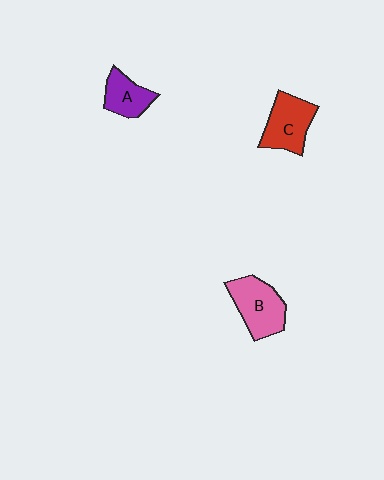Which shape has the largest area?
Shape B (pink).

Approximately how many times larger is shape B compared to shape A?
Approximately 1.5 times.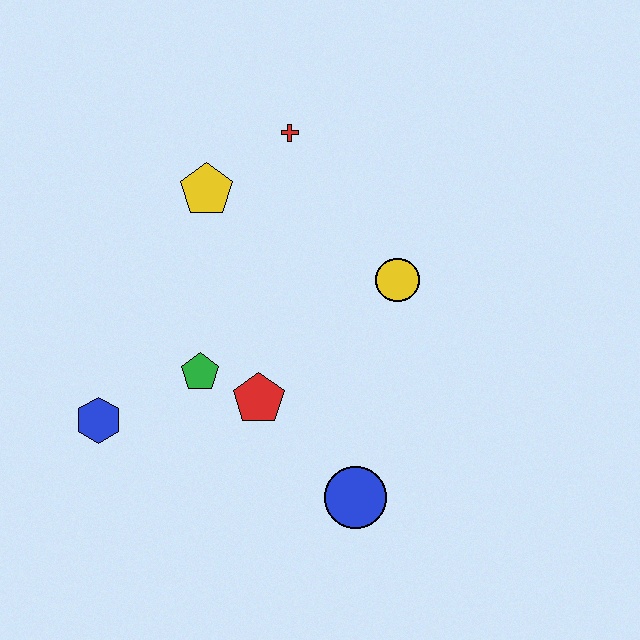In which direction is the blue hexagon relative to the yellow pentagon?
The blue hexagon is below the yellow pentagon.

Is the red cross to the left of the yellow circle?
Yes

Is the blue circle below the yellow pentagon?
Yes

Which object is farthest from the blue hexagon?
The red cross is farthest from the blue hexagon.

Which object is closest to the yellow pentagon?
The red cross is closest to the yellow pentagon.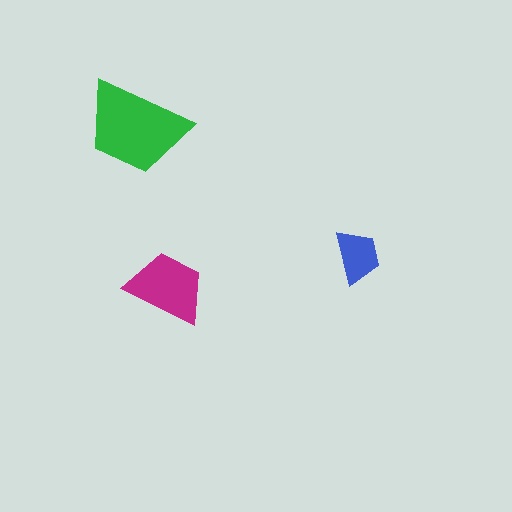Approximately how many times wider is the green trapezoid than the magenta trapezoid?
About 1.5 times wider.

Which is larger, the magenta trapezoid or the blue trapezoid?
The magenta one.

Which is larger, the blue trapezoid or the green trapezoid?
The green one.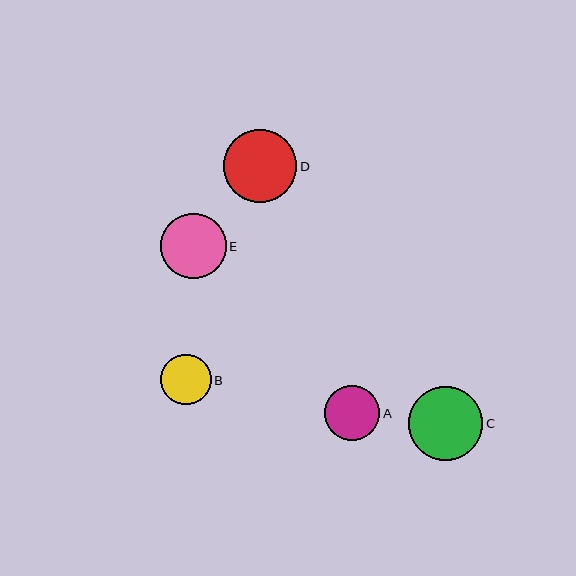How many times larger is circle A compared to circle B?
Circle A is approximately 1.1 times the size of circle B.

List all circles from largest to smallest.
From largest to smallest: C, D, E, A, B.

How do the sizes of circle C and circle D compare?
Circle C and circle D are approximately the same size.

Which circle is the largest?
Circle C is the largest with a size of approximately 74 pixels.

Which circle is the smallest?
Circle B is the smallest with a size of approximately 50 pixels.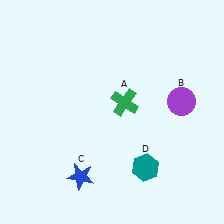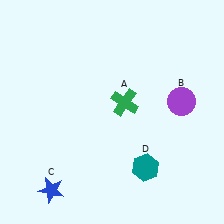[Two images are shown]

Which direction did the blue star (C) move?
The blue star (C) moved left.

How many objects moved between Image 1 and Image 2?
1 object moved between the two images.